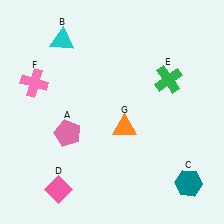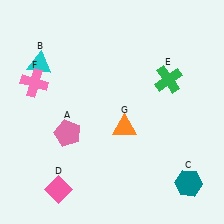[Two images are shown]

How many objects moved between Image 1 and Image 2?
1 object moved between the two images.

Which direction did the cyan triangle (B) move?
The cyan triangle (B) moved down.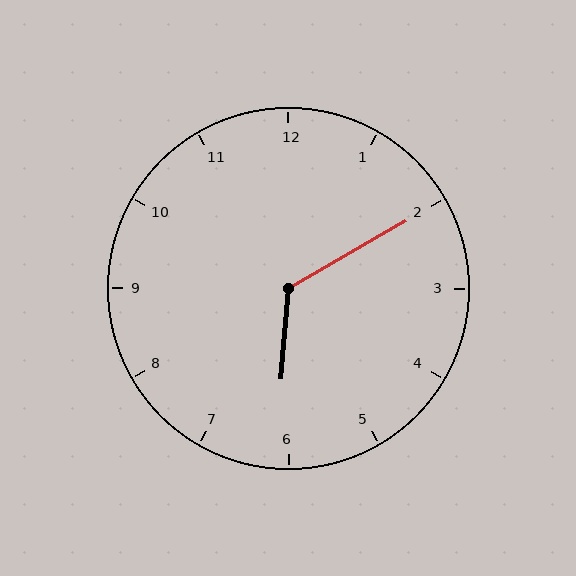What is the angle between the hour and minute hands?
Approximately 125 degrees.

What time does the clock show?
6:10.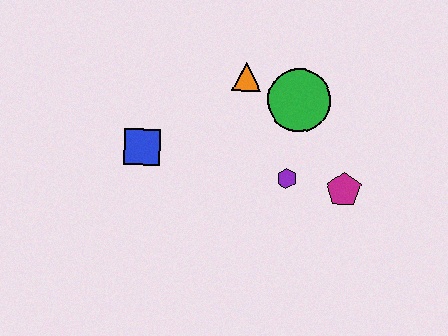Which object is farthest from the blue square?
The magenta pentagon is farthest from the blue square.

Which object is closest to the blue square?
The orange triangle is closest to the blue square.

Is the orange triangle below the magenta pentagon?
No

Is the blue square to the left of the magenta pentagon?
Yes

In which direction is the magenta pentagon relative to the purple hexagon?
The magenta pentagon is to the right of the purple hexagon.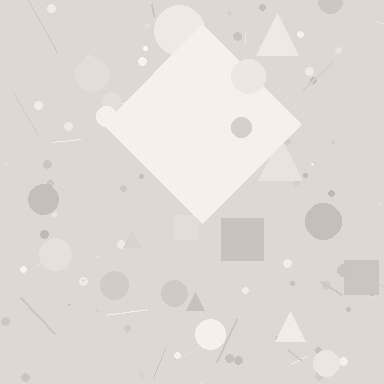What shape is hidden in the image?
A diamond is hidden in the image.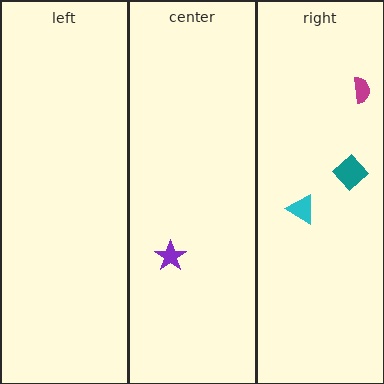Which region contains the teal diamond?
The right region.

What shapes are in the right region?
The teal diamond, the cyan triangle, the magenta semicircle.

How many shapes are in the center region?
1.